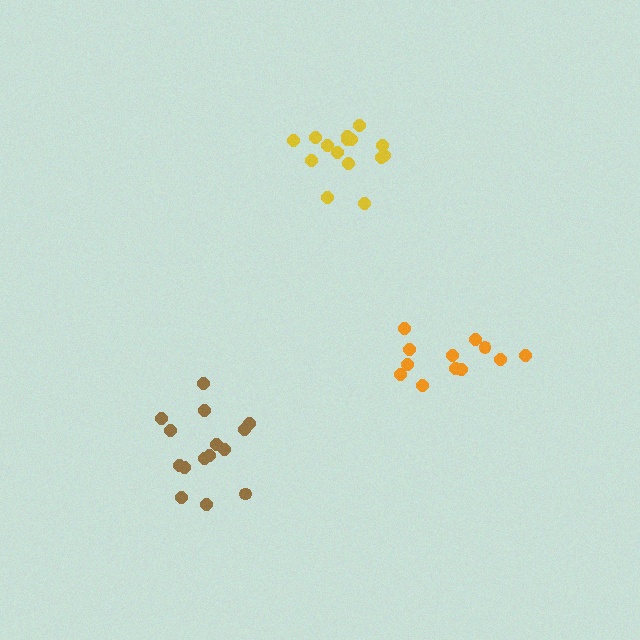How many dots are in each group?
Group 1: 12 dots, Group 2: 15 dots, Group 3: 15 dots (42 total).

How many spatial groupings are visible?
There are 3 spatial groupings.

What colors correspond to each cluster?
The clusters are colored: orange, yellow, brown.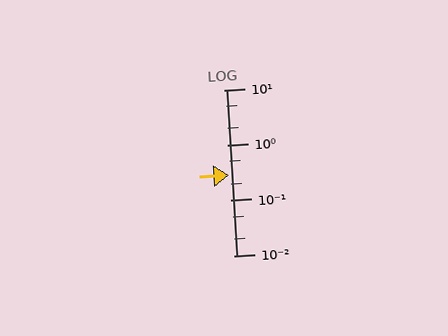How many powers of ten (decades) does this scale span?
The scale spans 3 decades, from 0.01 to 10.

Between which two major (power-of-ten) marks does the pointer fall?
The pointer is between 0.1 and 1.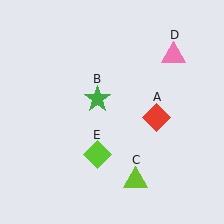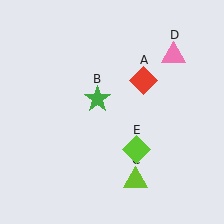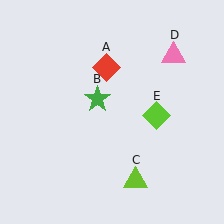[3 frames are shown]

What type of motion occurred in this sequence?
The red diamond (object A), lime diamond (object E) rotated counterclockwise around the center of the scene.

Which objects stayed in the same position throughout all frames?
Green star (object B) and lime triangle (object C) and pink triangle (object D) remained stationary.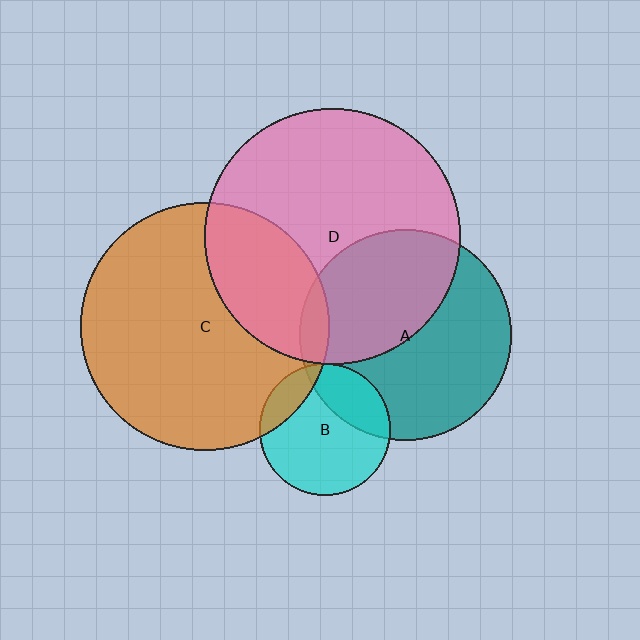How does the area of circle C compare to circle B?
Approximately 3.6 times.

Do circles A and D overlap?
Yes.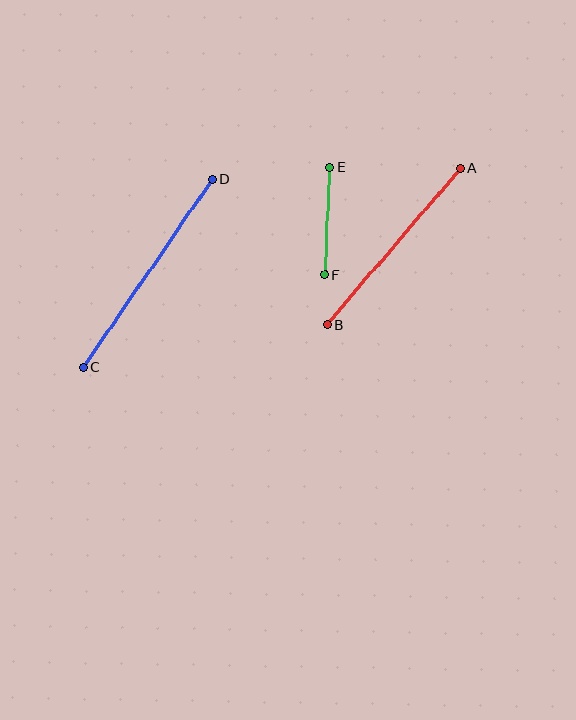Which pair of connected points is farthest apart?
Points C and D are farthest apart.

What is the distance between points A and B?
The distance is approximately 206 pixels.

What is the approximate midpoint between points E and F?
The midpoint is at approximately (327, 221) pixels.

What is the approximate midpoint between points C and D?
The midpoint is at approximately (148, 273) pixels.